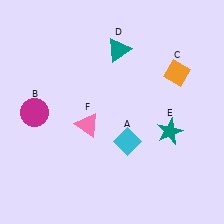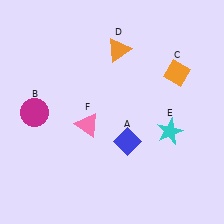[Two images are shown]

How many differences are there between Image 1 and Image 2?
There are 3 differences between the two images.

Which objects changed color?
A changed from cyan to blue. D changed from teal to orange. E changed from teal to cyan.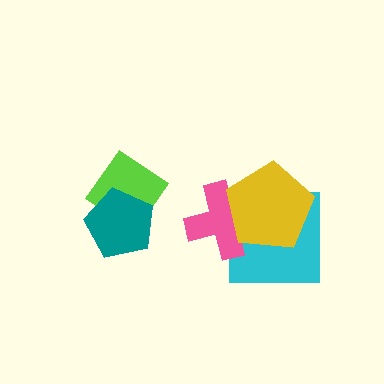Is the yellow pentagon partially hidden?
No, no other shape covers it.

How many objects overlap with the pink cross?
2 objects overlap with the pink cross.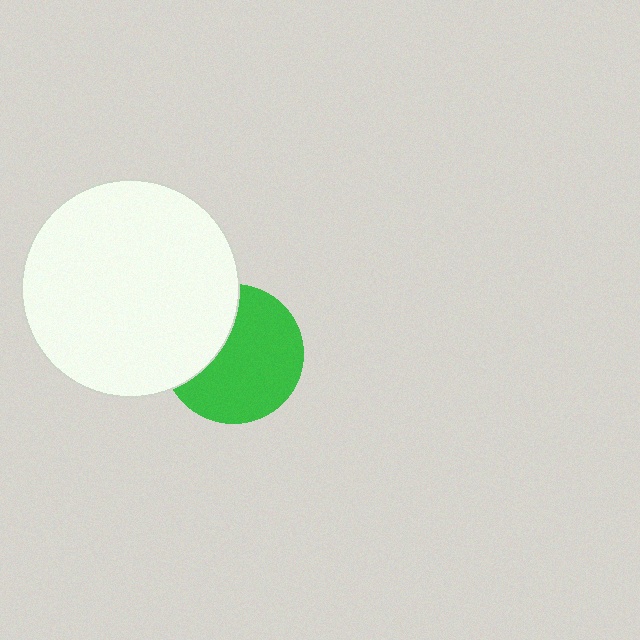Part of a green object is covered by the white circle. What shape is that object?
It is a circle.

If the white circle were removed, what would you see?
You would see the complete green circle.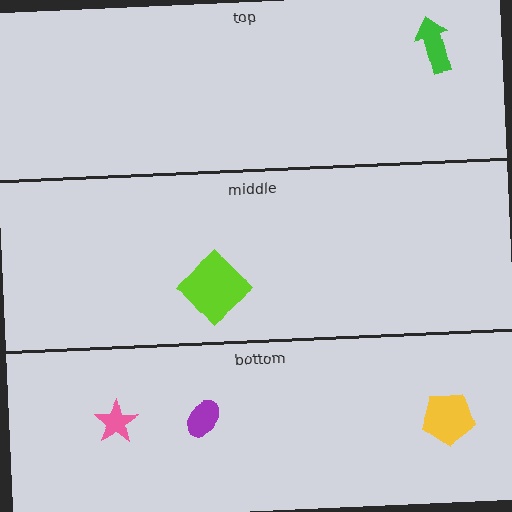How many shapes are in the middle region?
1.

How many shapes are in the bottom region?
3.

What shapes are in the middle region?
The lime diamond.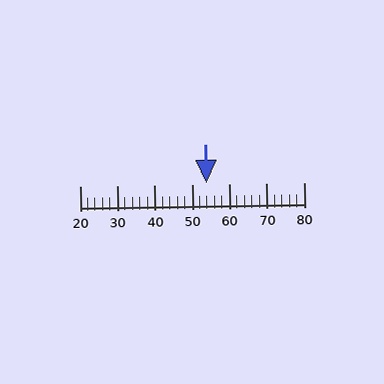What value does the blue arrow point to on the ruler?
The blue arrow points to approximately 54.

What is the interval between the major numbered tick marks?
The major tick marks are spaced 10 units apart.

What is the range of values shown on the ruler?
The ruler shows values from 20 to 80.